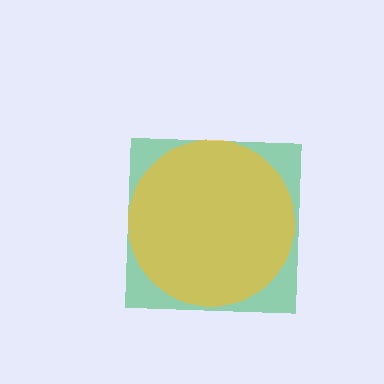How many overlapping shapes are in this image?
There are 2 overlapping shapes in the image.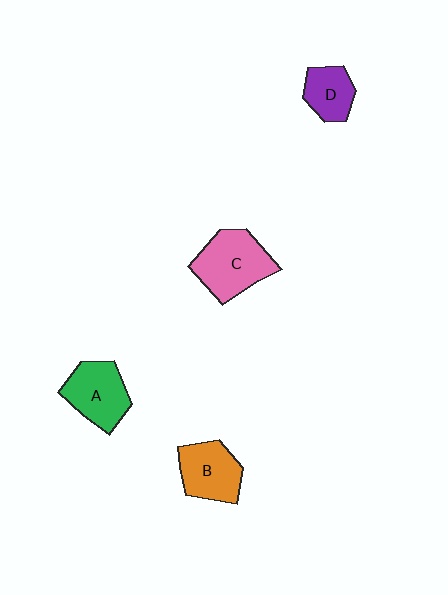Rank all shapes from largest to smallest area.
From largest to smallest: C (pink), A (green), B (orange), D (purple).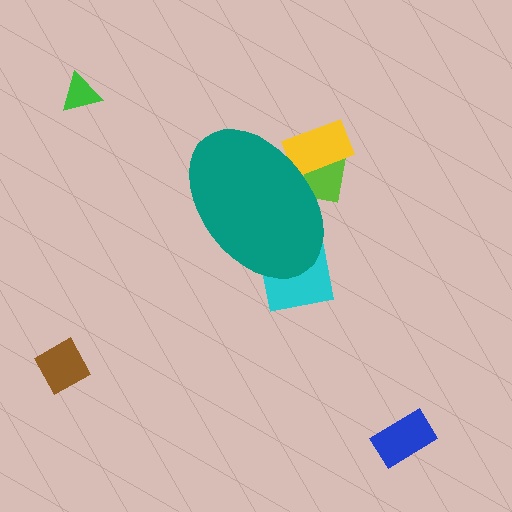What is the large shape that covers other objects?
A teal ellipse.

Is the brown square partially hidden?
No, the brown square is fully visible.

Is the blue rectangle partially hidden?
No, the blue rectangle is fully visible.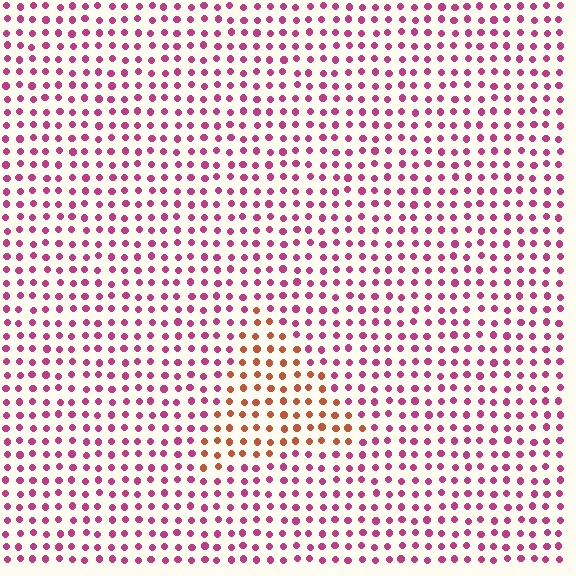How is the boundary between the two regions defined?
The boundary is defined purely by a slight shift in hue (about 47 degrees). Spacing, size, and orientation are identical on both sides.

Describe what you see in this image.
The image is filled with small magenta elements in a uniform arrangement. A triangle-shaped region is visible where the elements are tinted to a slightly different hue, forming a subtle color boundary.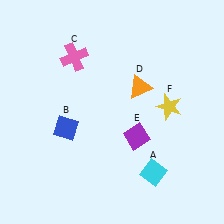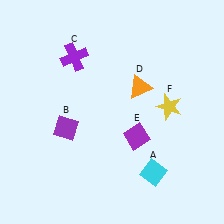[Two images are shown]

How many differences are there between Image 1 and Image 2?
There are 2 differences between the two images.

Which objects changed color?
B changed from blue to purple. C changed from pink to purple.